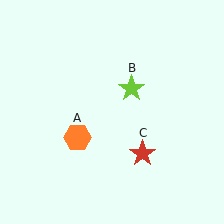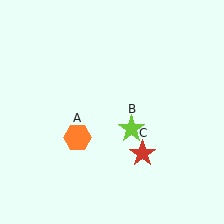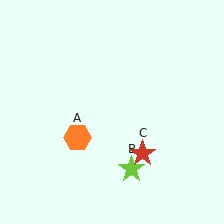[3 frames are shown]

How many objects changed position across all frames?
1 object changed position: lime star (object B).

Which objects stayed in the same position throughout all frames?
Orange hexagon (object A) and red star (object C) remained stationary.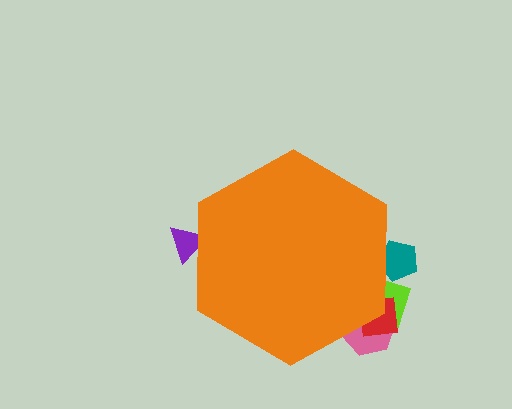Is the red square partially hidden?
Yes, the red square is partially hidden behind the orange hexagon.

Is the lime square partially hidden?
Yes, the lime square is partially hidden behind the orange hexagon.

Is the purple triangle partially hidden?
Yes, the purple triangle is partially hidden behind the orange hexagon.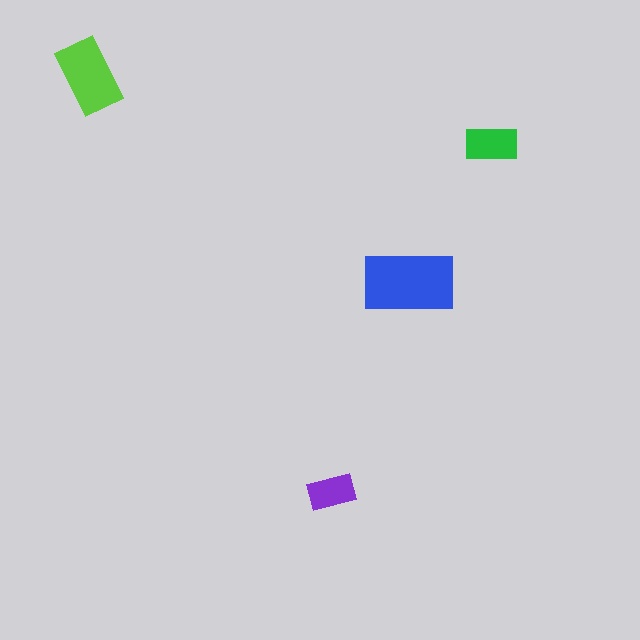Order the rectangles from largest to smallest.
the blue one, the lime one, the green one, the purple one.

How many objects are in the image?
There are 4 objects in the image.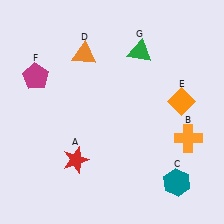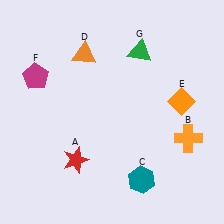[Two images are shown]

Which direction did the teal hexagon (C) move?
The teal hexagon (C) moved left.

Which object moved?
The teal hexagon (C) moved left.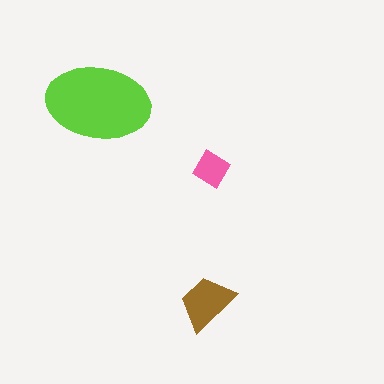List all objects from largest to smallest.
The lime ellipse, the brown trapezoid, the pink diamond.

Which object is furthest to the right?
The pink diamond is rightmost.